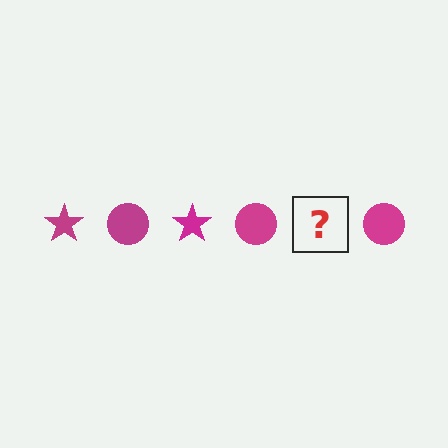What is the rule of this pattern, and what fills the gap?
The rule is that the pattern cycles through star, circle shapes in magenta. The gap should be filled with a magenta star.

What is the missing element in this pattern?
The missing element is a magenta star.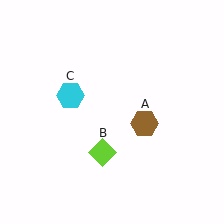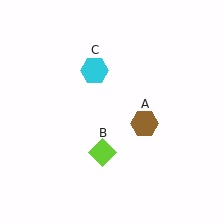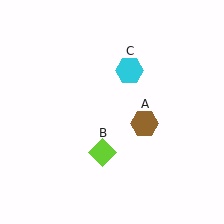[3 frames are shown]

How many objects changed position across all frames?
1 object changed position: cyan hexagon (object C).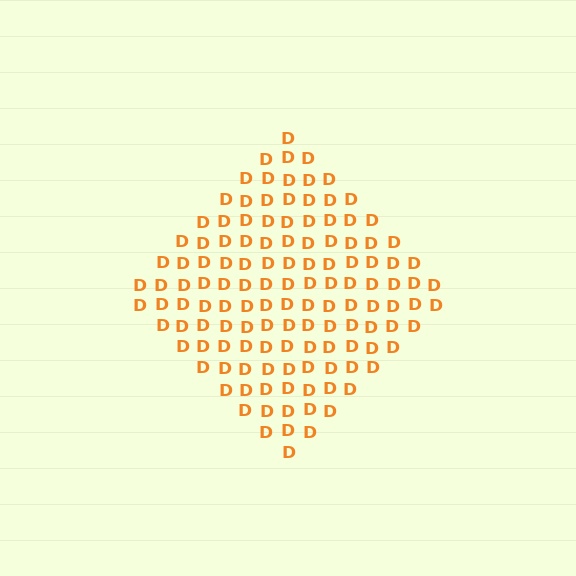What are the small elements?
The small elements are letter D's.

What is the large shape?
The large shape is a diamond.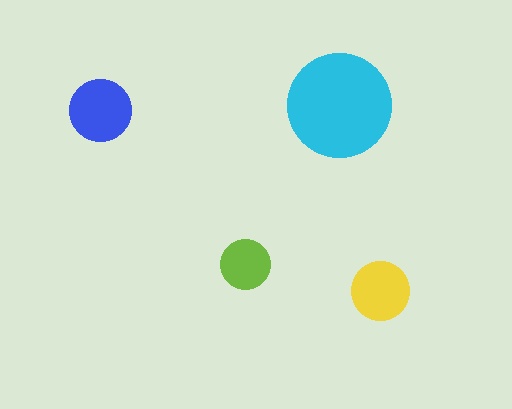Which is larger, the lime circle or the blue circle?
The blue one.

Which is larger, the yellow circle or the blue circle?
The blue one.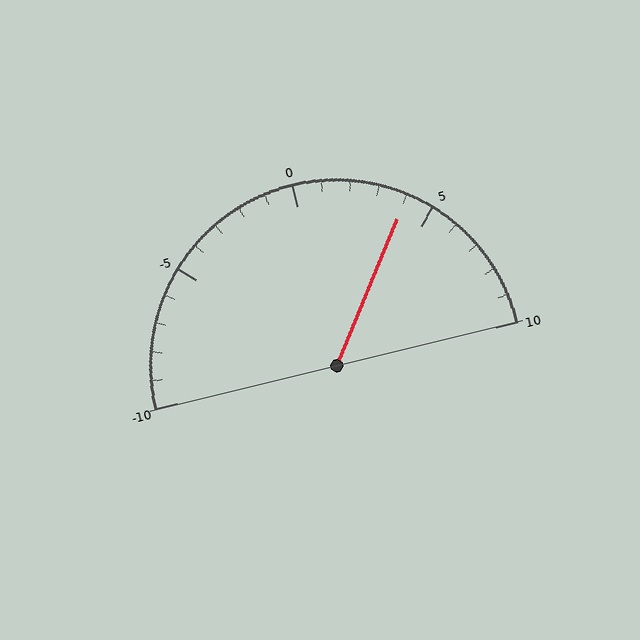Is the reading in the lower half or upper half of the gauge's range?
The reading is in the upper half of the range (-10 to 10).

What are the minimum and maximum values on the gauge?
The gauge ranges from -10 to 10.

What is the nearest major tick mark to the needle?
The nearest major tick mark is 5.